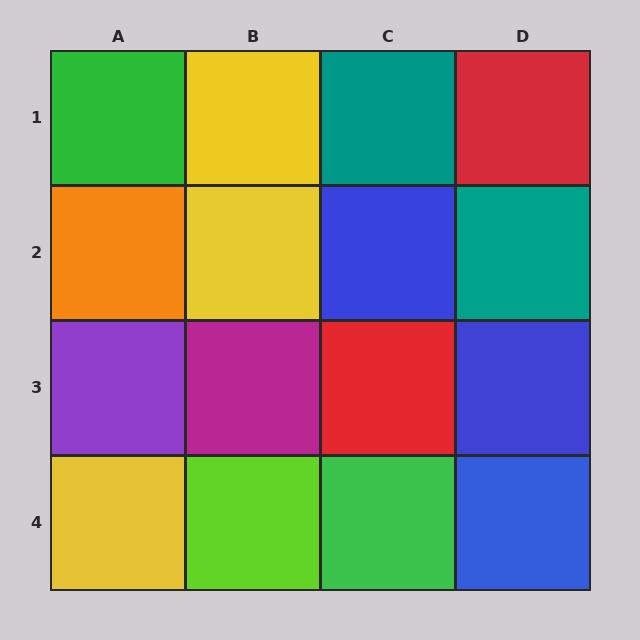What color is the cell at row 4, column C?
Green.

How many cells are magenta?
1 cell is magenta.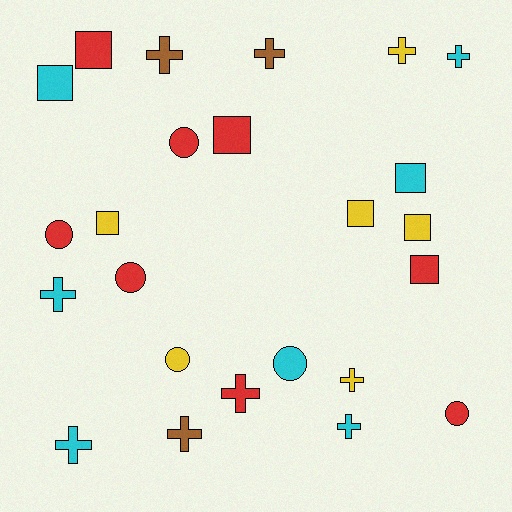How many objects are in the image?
There are 24 objects.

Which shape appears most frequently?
Cross, with 10 objects.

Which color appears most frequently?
Red, with 8 objects.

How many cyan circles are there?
There is 1 cyan circle.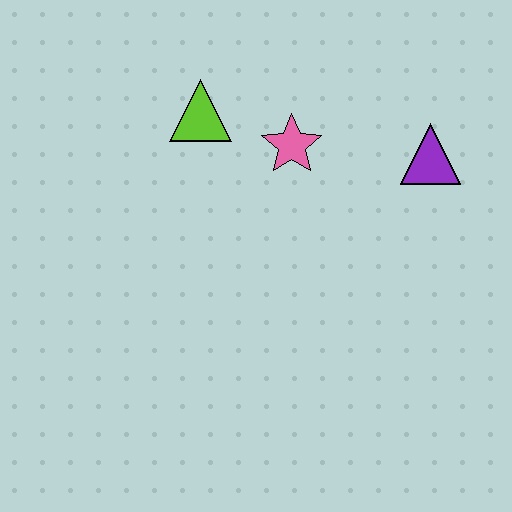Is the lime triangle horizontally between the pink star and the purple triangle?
No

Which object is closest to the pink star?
The lime triangle is closest to the pink star.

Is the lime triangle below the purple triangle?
No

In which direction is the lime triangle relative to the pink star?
The lime triangle is to the left of the pink star.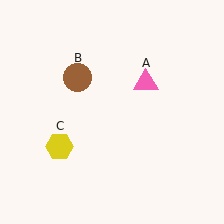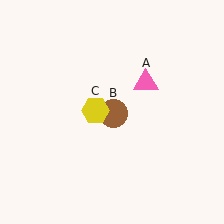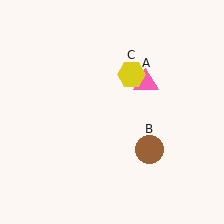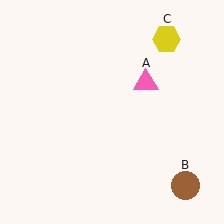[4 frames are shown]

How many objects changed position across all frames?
2 objects changed position: brown circle (object B), yellow hexagon (object C).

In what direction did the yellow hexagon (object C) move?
The yellow hexagon (object C) moved up and to the right.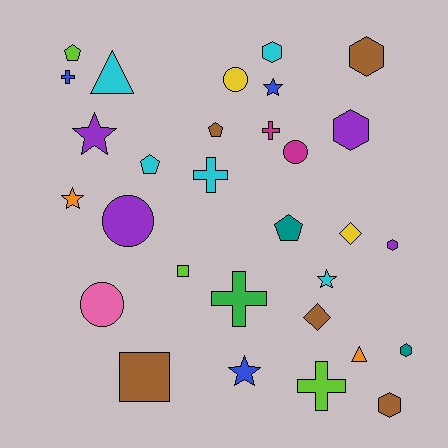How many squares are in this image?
There are 2 squares.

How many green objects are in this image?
There is 1 green object.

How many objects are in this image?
There are 30 objects.